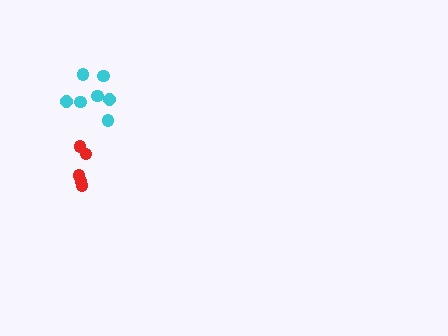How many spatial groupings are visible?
There are 2 spatial groupings.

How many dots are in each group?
Group 1: 5 dots, Group 2: 7 dots (12 total).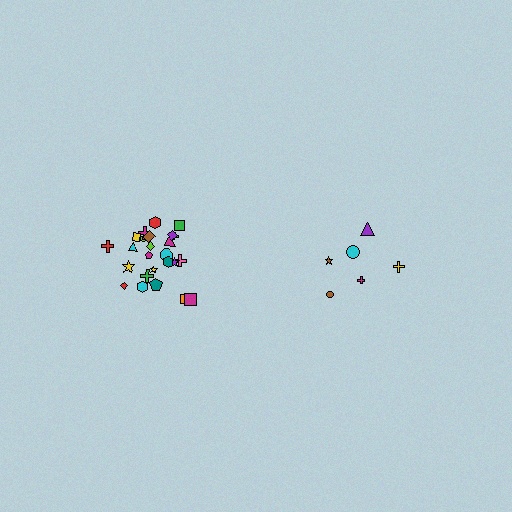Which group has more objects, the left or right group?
The left group.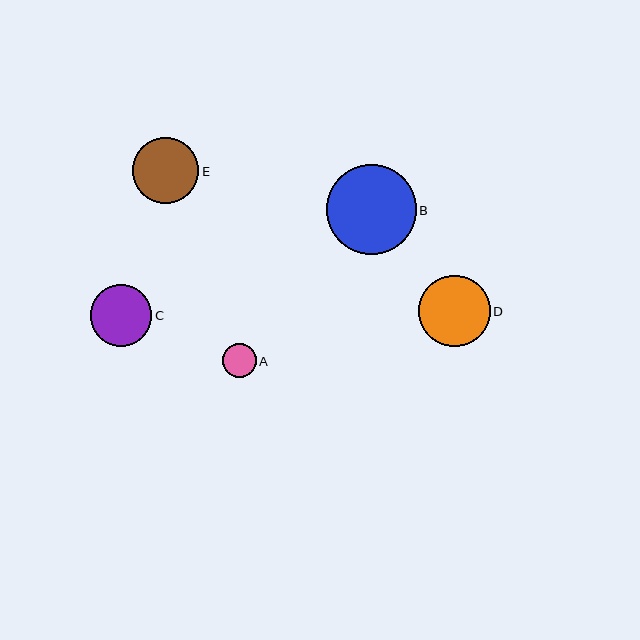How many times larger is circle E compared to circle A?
Circle E is approximately 1.9 times the size of circle A.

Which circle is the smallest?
Circle A is the smallest with a size of approximately 34 pixels.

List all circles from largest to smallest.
From largest to smallest: B, D, E, C, A.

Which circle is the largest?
Circle B is the largest with a size of approximately 90 pixels.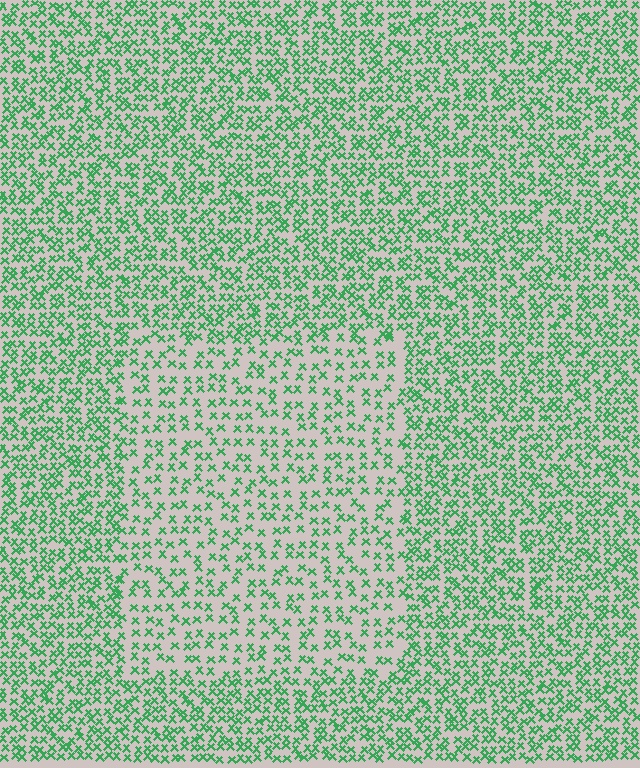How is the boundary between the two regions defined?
The boundary is defined by a change in element density (approximately 1.8x ratio). All elements are the same color, size, and shape.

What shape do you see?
I see a rectangle.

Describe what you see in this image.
The image contains small green elements arranged at two different densities. A rectangle-shaped region is visible where the elements are less densely packed than the surrounding area.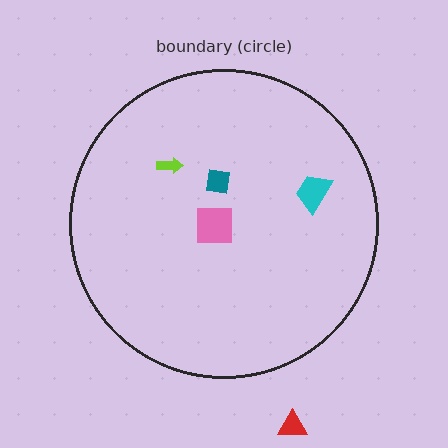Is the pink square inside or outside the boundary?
Inside.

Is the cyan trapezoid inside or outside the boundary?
Inside.